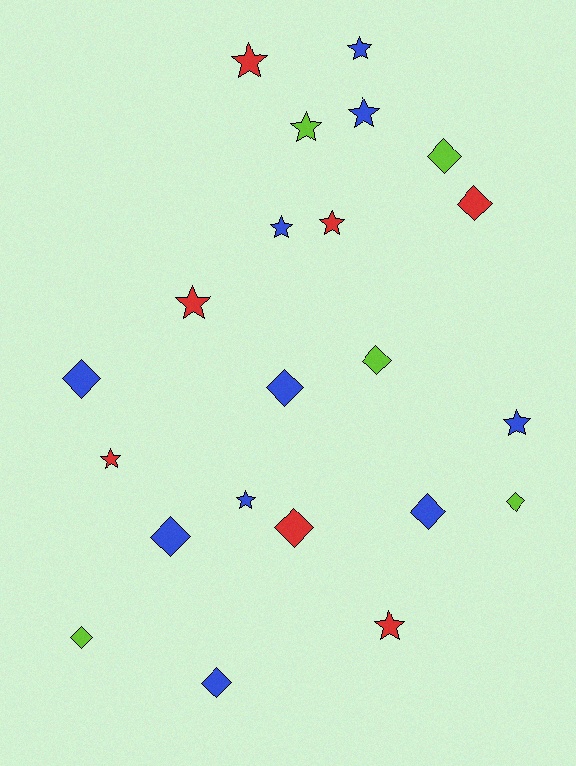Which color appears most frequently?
Blue, with 10 objects.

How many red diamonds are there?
There are 2 red diamonds.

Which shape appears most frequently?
Star, with 11 objects.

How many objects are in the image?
There are 22 objects.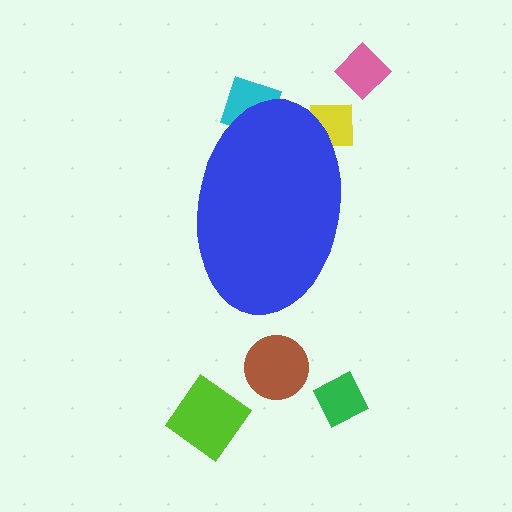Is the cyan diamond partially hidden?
Yes, the cyan diamond is partially hidden behind the blue ellipse.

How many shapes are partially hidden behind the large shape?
2 shapes are partially hidden.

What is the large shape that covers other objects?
A blue ellipse.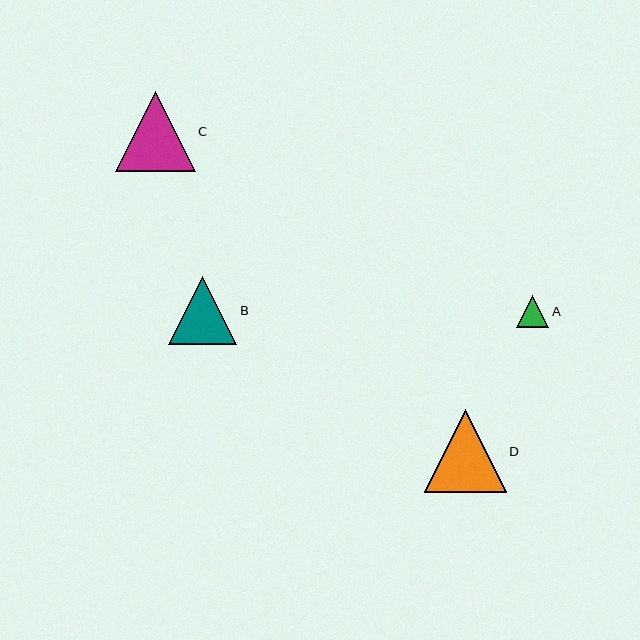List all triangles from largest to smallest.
From largest to smallest: D, C, B, A.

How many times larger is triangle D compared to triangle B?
Triangle D is approximately 1.2 times the size of triangle B.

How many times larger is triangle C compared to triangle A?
Triangle C is approximately 2.5 times the size of triangle A.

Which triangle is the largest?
Triangle D is the largest with a size of approximately 82 pixels.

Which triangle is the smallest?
Triangle A is the smallest with a size of approximately 33 pixels.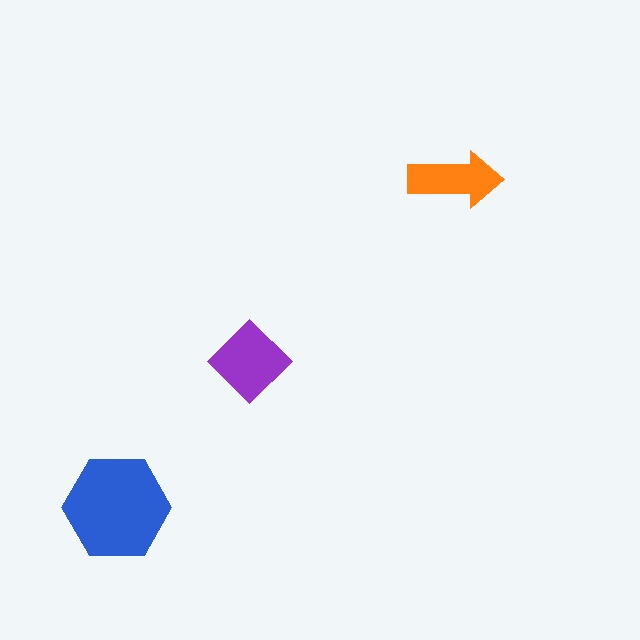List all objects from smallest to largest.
The orange arrow, the purple diamond, the blue hexagon.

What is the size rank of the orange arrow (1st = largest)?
3rd.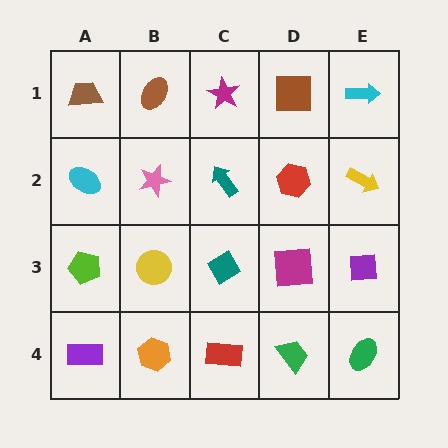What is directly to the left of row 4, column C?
An orange hexagon.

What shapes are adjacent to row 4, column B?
A yellow circle (row 3, column B), a purple rectangle (row 4, column A), a red rectangle (row 4, column C).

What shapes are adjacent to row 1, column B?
A pink star (row 2, column B), a brown trapezoid (row 1, column A), a magenta star (row 1, column C).